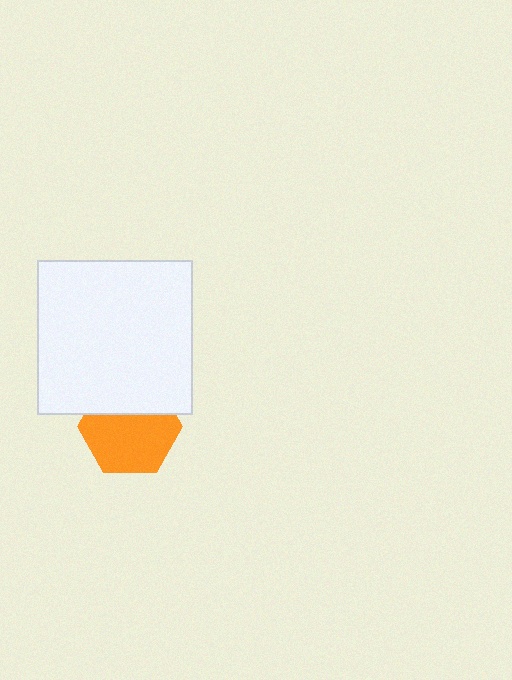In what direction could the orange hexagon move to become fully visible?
The orange hexagon could move down. That would shift it out from behind the white square entirely.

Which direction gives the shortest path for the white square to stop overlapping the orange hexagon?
Moving up gives the shortest separation.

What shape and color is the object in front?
The object in front is a white square.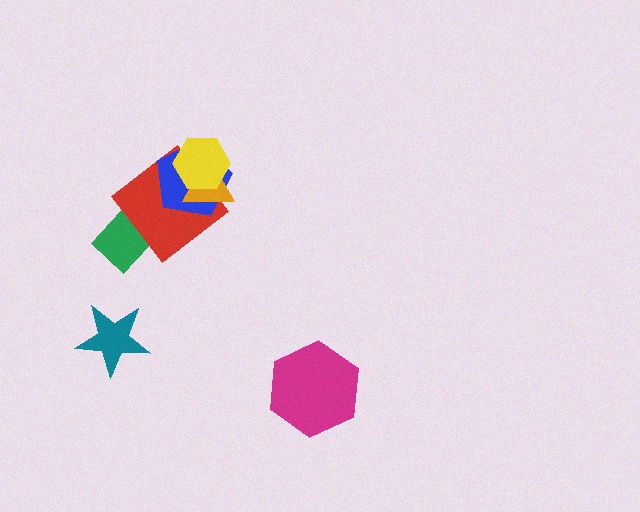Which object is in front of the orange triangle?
The yellow hexagon is in front of the orange triangle.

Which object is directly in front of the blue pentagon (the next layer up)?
The orange triangle is directly in front of the blue pentagon.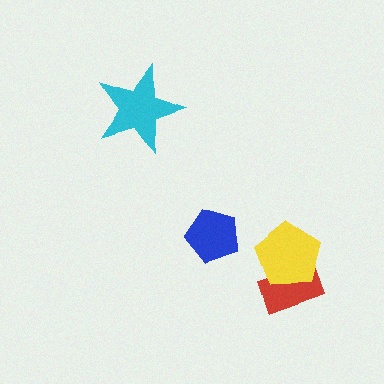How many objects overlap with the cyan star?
0 objects overlap with the cyan star.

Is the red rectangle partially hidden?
Yes, it is partially covered by another shape.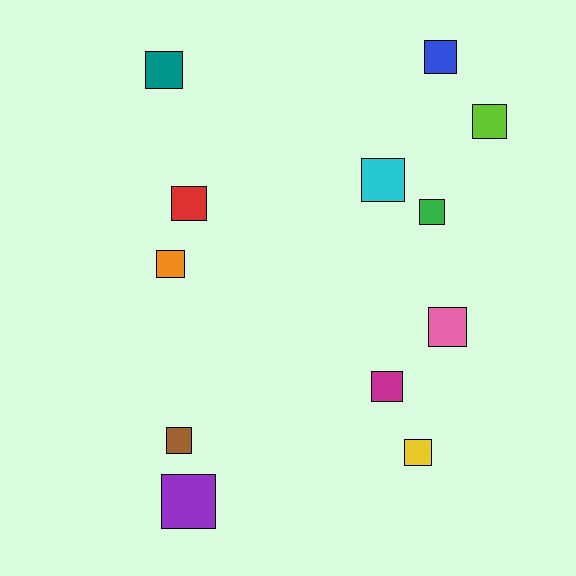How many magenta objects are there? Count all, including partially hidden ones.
There is 1 magenta object.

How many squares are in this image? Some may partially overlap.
There are 12 squares.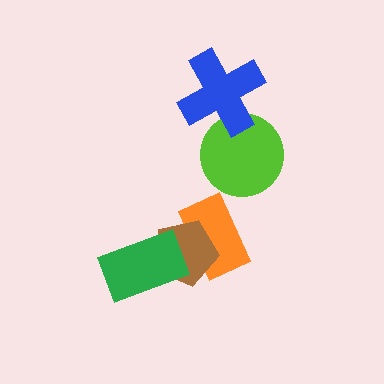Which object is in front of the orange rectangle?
The brown pentagon is in front of the orange rectangle.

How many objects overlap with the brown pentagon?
2 objects overlap with the brown pentagon.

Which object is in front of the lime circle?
The blue cross is in front of the lime circle.